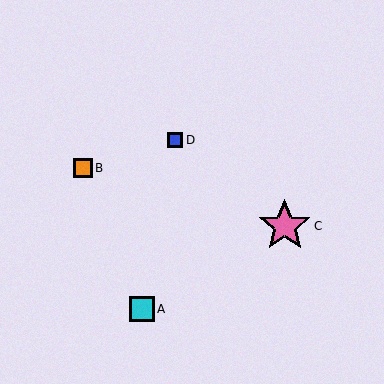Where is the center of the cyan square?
The center of the cyan square is at (142, 309).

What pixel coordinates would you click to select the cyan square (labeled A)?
Click at (142, 309) to select the cyan square A.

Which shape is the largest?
The pink star (labeled C) is the largest.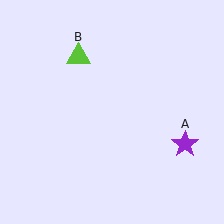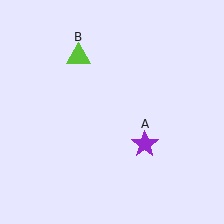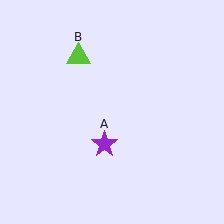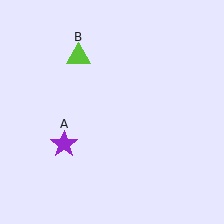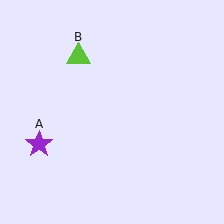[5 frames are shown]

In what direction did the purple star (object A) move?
The purple star (object A) moved left.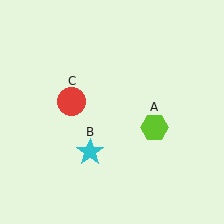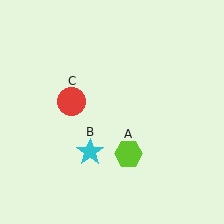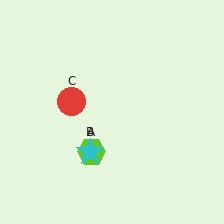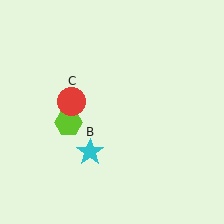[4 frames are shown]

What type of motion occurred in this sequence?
The lime hexagon (object A) rotated clockwise around the center of the scene.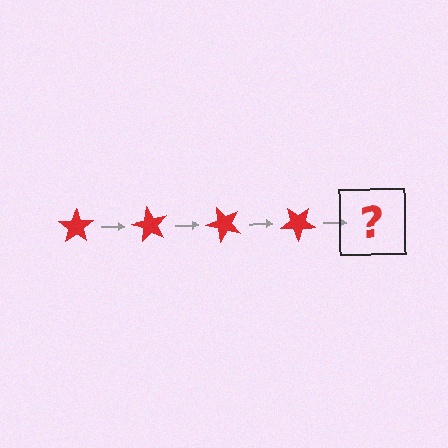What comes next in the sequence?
The next element should be a red star rotated 240 degrees.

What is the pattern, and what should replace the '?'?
The pattern is that the star rotates 60 degrees each step. The '?' should be a red star rotated 240 degrees.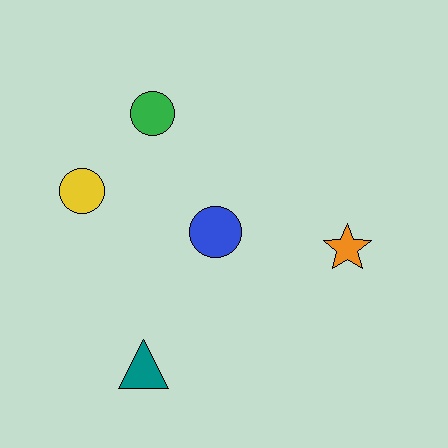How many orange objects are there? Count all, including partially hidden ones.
There is 1 orange object.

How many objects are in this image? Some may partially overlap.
There are 5 objects.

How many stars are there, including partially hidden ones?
There is 1 star.